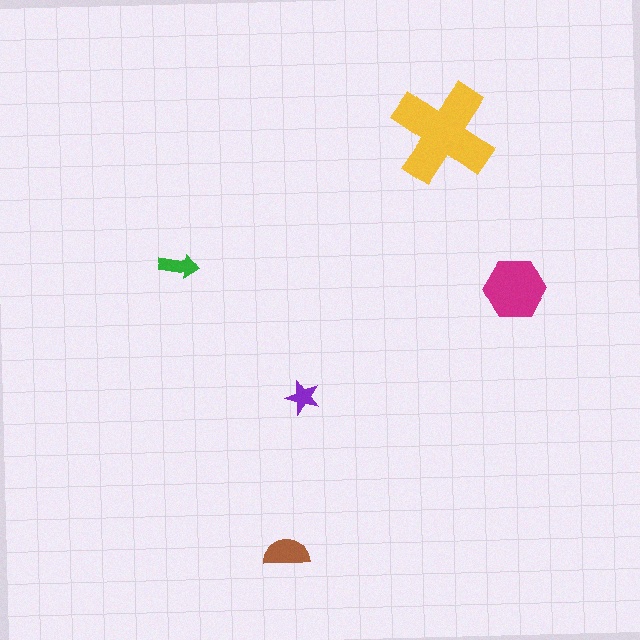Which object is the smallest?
The purple star.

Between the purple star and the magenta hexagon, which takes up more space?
The magenta hexagon.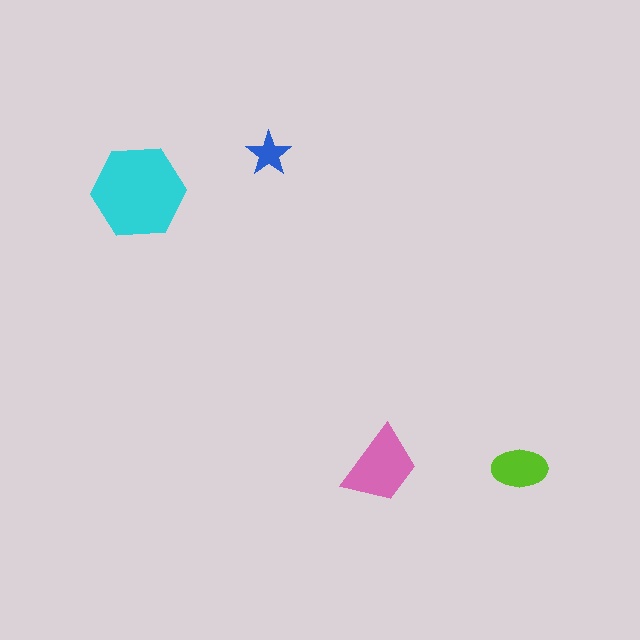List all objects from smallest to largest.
The blue star, the lime ellipse, the pink trapezoid, the cyan hexagon.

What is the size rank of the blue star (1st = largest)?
4th.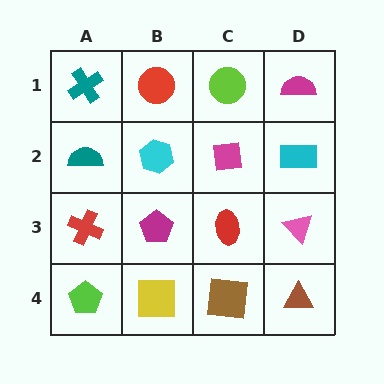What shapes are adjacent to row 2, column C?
A lime circle (row 1, column C), a red ellipse (row 3, column C), a cyan hexagon (row 2, column B), a cyan rectangle (row 2, column D).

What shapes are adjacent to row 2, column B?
A red circle (row 1, column B), a magenta pentagon (row 3, column B), a teal semicircle (row 2, column A), a magenta square (row 2, column C).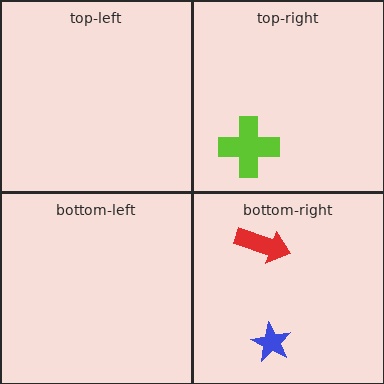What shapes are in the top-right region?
The lime cross.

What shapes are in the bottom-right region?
The red arrow, the blue star.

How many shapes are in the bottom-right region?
2.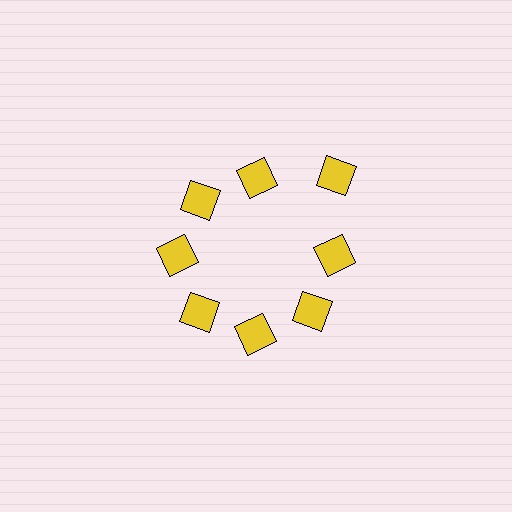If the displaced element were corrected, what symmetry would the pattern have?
It would have 8-fold rotational symmetry — the pattern would map onto itself every 45 degrees.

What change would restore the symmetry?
The symmetry would be restored by moving it inward, back onto the ring so that all 8 diamonds sit at equal angles and equal distance from the center.